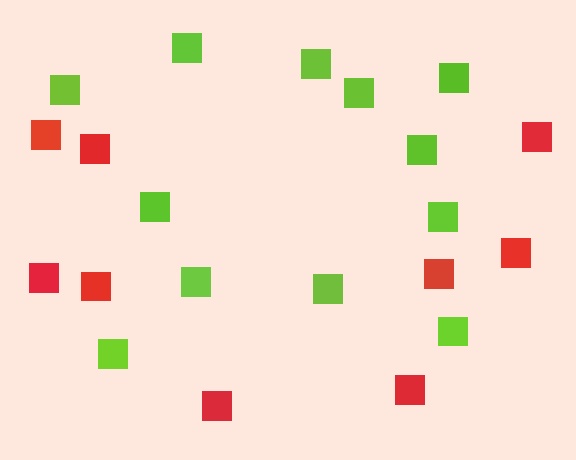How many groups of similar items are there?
There are 2 groups: one group of red squares (9) and one group of lime squares (12).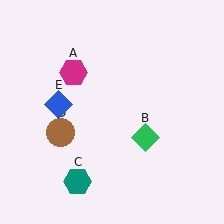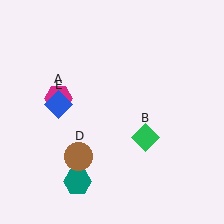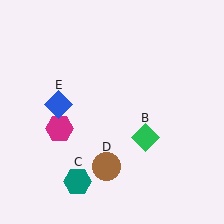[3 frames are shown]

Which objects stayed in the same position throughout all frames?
Green diamond (object B) and teal hexagon (object C) and blue diamond (object E) remained stationary.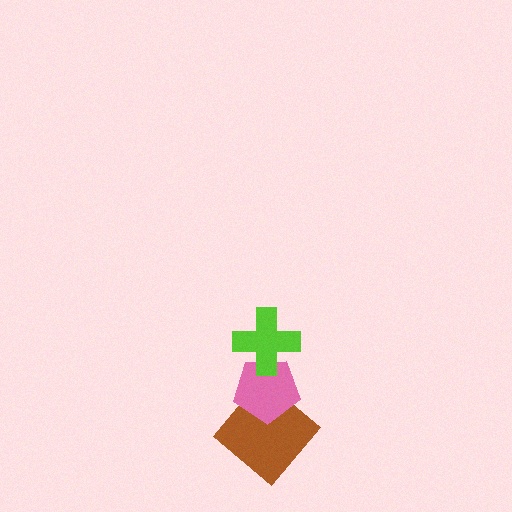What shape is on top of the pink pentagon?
The lime cross is on top of the pink pentagon.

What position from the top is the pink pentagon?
The pink pentagon is 2nd from the top.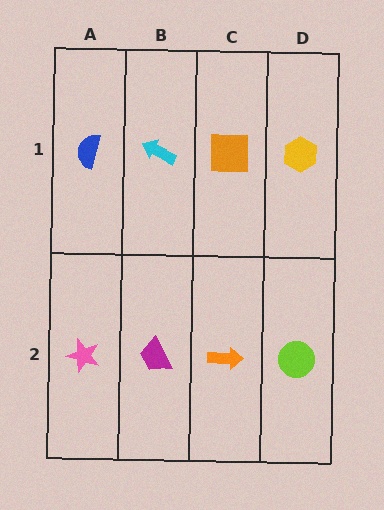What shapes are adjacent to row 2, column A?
A blue semicircle (row 1, column A), a magenta trapezoid (row 2, column B).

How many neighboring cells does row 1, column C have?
3.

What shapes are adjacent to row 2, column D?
A yellow hexagon (row 1, column D), an orange arrow (row 2, column C).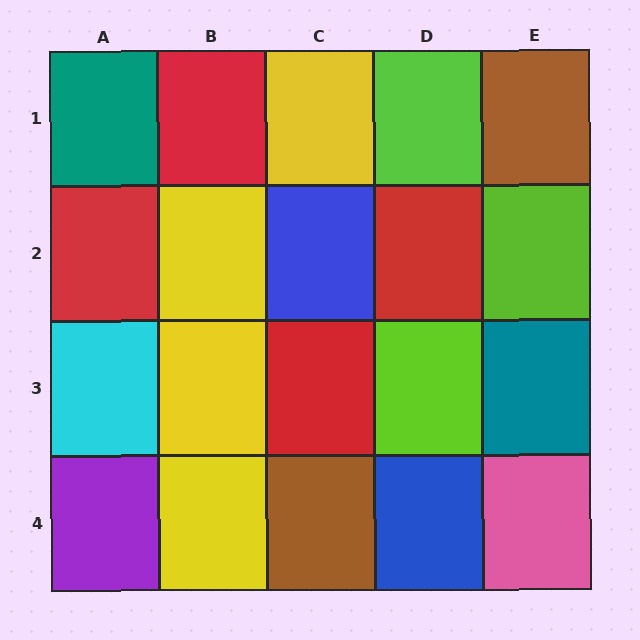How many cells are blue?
2 cells are blue.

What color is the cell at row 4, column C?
Brown.